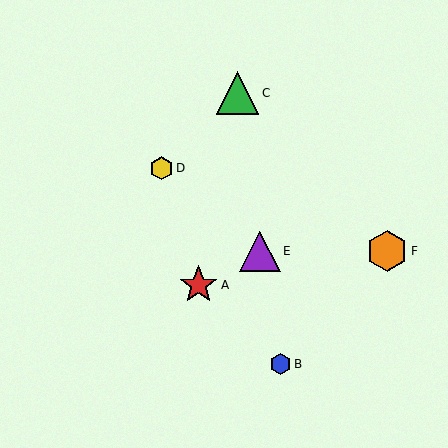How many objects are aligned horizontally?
2 objects (E, F) are aligned horizontally.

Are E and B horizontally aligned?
No, E is at y≈251 and B is at y≈364.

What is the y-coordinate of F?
Object F is at y≈251.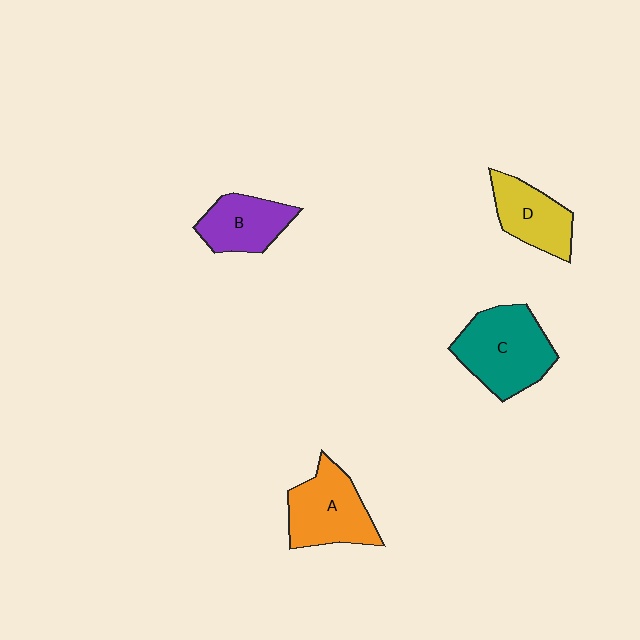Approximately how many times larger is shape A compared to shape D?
Approximately 1.3 times.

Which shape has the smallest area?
Shape B (purple).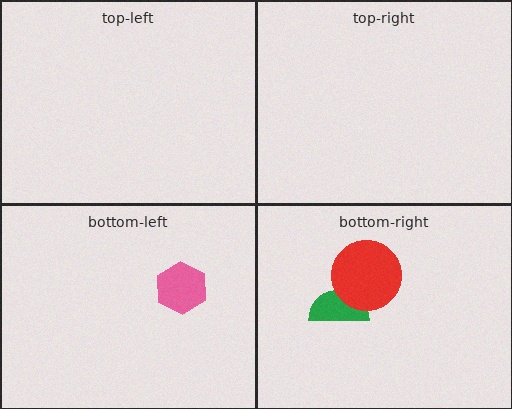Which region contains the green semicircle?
The bottom-right region.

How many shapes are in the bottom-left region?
1.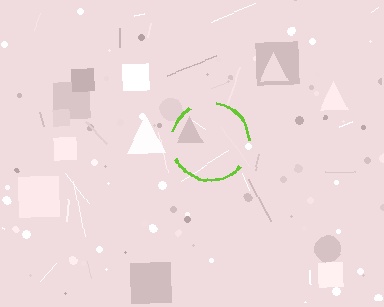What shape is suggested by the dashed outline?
The dashed outline suggests a circle.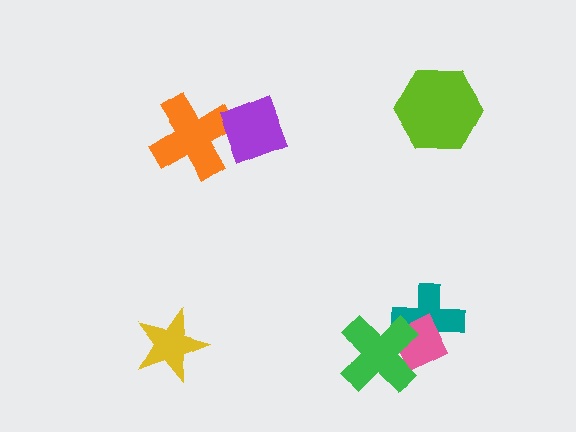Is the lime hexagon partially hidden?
No, no other shape covers it.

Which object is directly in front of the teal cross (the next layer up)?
The pink diamond is directly in front of the teal cross.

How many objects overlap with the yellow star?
0 objects overlap with the yellow star.